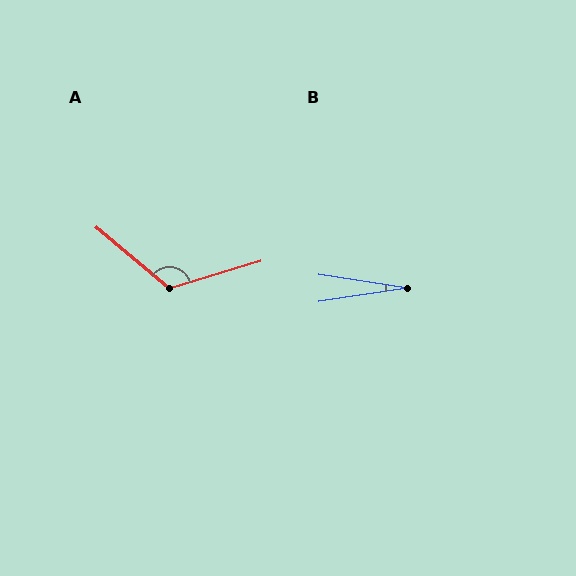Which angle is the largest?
A, at approximately 123 degrees.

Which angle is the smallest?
B, at approximately 17 degrees.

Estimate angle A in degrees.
Approximately 123 degrees.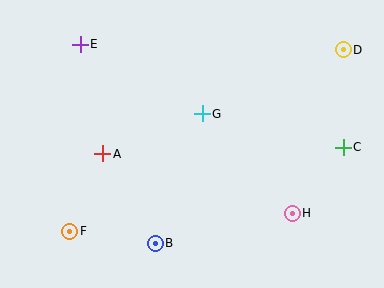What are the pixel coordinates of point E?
Point E is at (80, 44).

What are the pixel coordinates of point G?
Point G is at (202, 114).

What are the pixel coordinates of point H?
Point H is at (292, 213).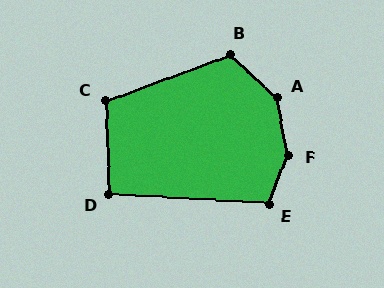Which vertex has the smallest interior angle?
D, at approximately 96 degrees.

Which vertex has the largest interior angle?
F, at approximately 147 degrees.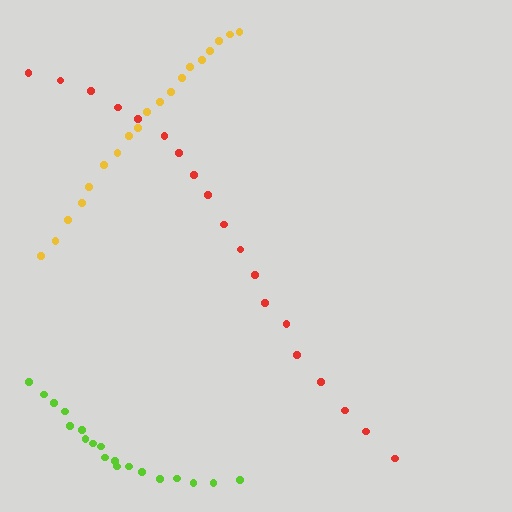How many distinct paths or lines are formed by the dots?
There are 3 distinct paths.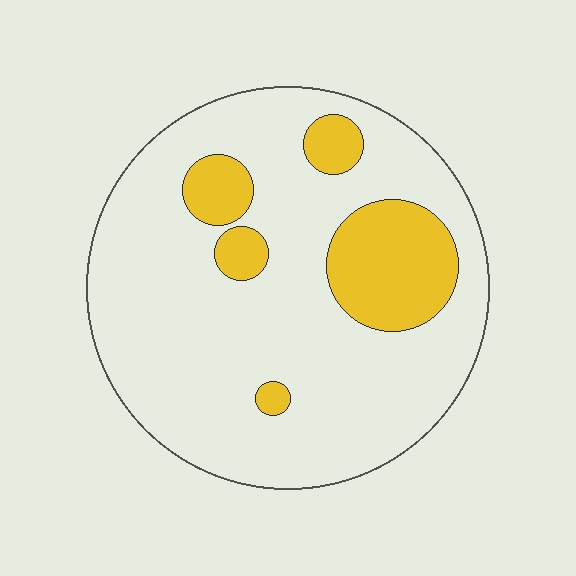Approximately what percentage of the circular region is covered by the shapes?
Approximately 20%.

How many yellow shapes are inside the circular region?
5.